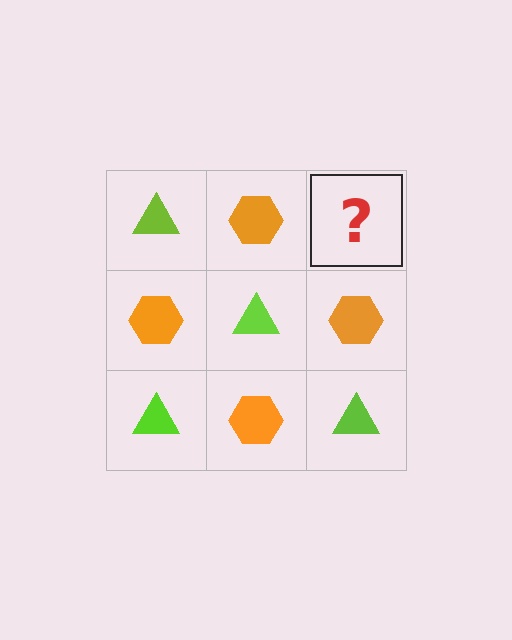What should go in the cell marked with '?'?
The missing cell should contain a lime triangle.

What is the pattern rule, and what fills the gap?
The rule is that it alternates lime triangle and orange hexagon in a checkerboard pattern. The gap should be filled with a lime triangle.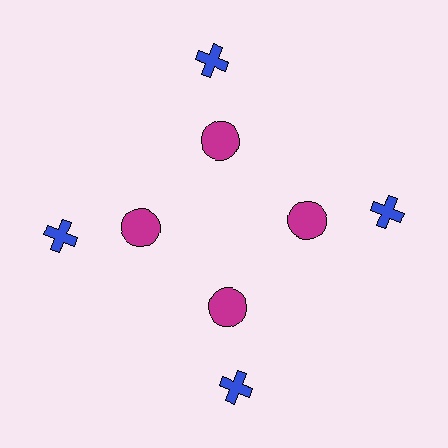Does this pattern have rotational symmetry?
Yes, this pattern has 4-fold rotational symmetry. It looks the same after rotating 90 degrees around the center.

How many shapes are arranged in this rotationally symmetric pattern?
There are 8 shapes, arranged in 4 groups of 2.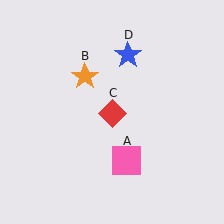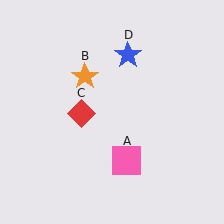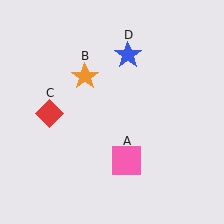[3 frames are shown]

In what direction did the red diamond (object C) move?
The red diamond (object C) moved left.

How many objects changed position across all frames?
1 object changed position: red diamond (object C).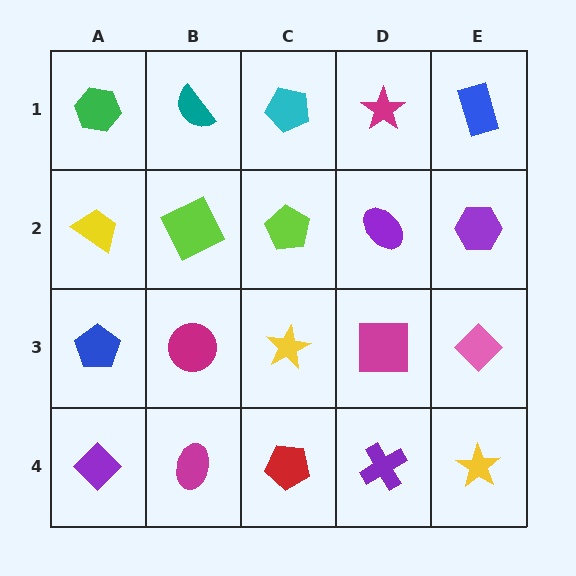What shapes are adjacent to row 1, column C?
A lime pentagon (row 2, column C), a teal semicircle (row 1, column B), a magenta star (row 1, column D).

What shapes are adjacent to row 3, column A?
A yellow trapezoid (row 2, column A), a purple diamond (row 4, column A), a magenta circle (row 3, column B).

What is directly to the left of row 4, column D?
A red pentagon.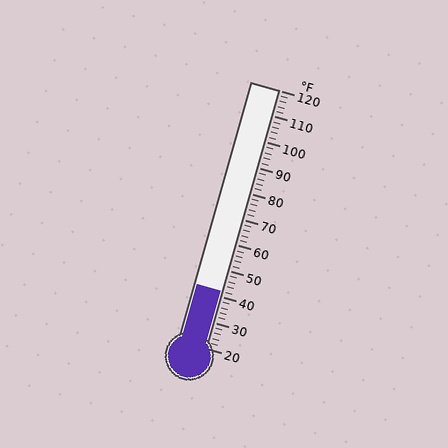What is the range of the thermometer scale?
The thermometer scale ranges from 20°F to 120°F.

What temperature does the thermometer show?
The thermometer shows approximately 42°F.